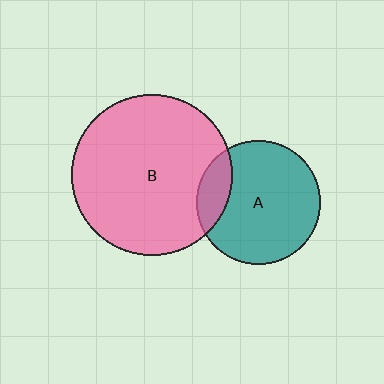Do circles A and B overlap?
Yes.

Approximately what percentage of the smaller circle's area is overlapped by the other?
Approximately 15%.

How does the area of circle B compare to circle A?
Approximately 1.7 times.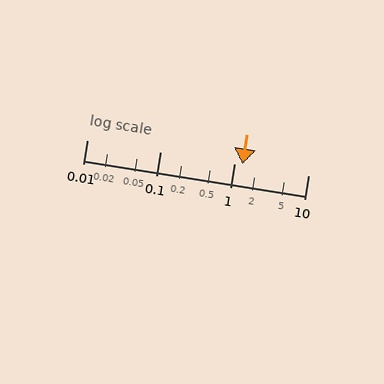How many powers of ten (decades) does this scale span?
The scale spans 3 decades, from 0.01 to 10.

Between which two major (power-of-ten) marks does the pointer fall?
The pointer is between 1 and 10.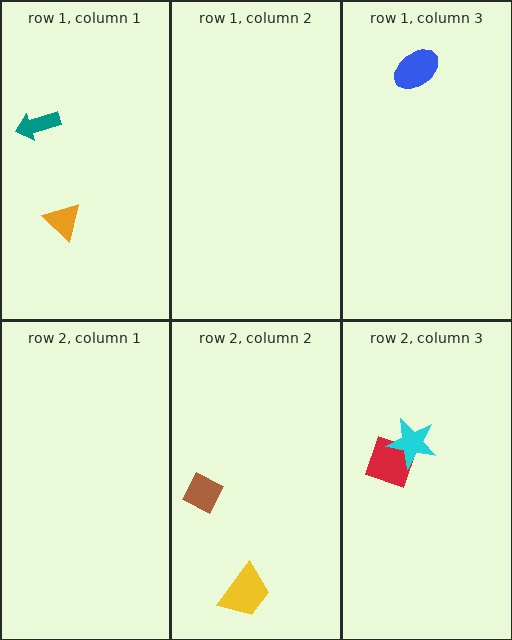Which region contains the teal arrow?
The row 1, column 1 region.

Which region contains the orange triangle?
The row 1, column 1 region.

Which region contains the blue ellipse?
The row 1, column 3 region.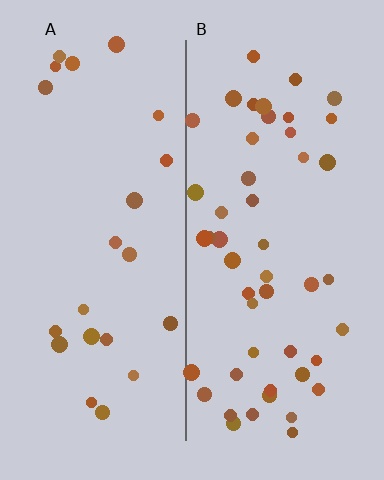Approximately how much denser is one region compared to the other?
Approximately 2.2× — region B over region A.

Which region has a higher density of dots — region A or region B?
B (the right).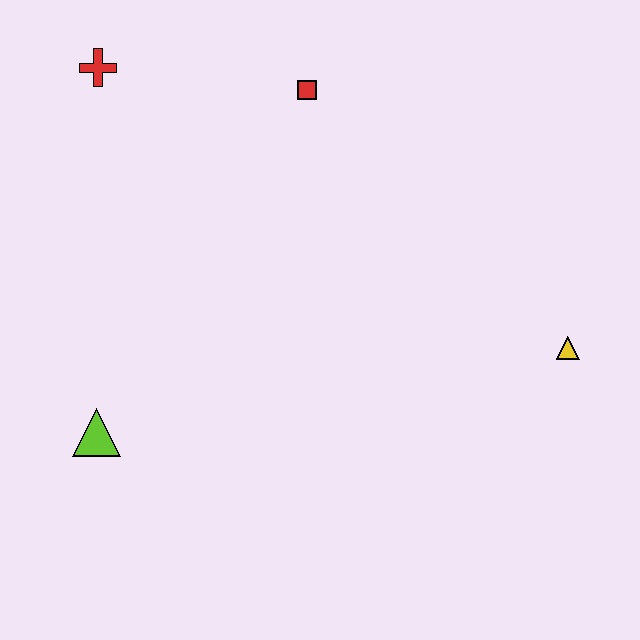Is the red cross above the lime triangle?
Yes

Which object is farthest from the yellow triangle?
The red cross is farthest from the yellow triangle.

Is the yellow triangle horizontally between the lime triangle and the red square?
No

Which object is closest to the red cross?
The red square is closest to the red cross.